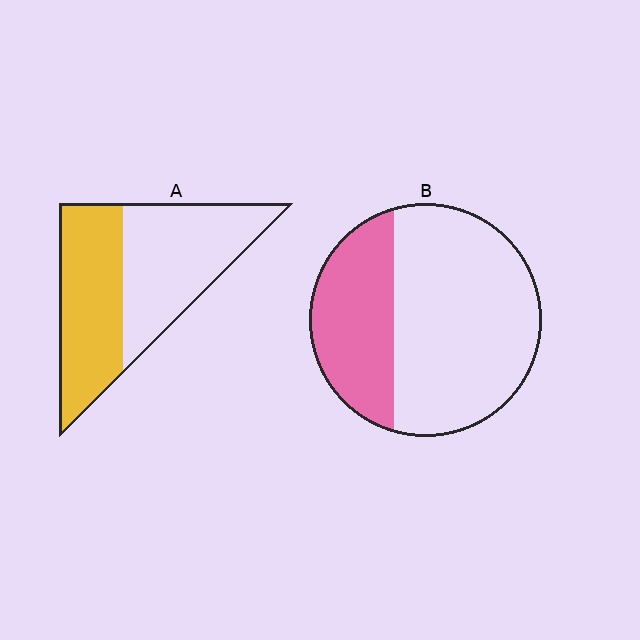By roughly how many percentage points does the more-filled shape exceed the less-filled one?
By roughly 15 percentage points (A over B).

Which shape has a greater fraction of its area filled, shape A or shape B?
Shape A.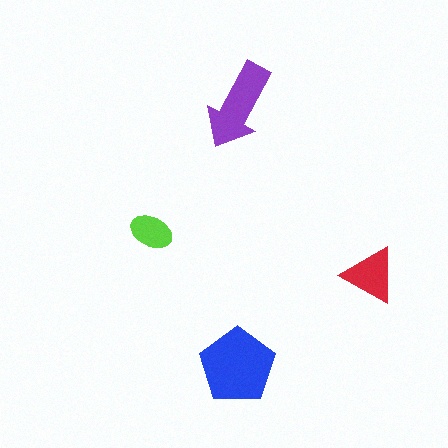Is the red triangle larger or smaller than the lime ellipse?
Larger.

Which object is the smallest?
The lime ellipse.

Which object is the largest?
The blue pentagon.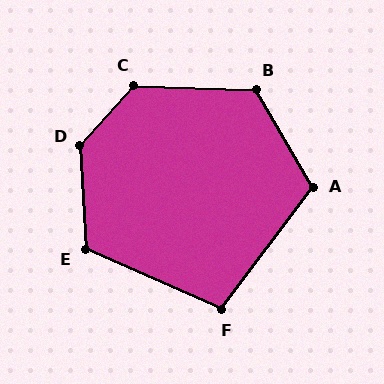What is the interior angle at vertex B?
Approximately 122 degrees (obtuse).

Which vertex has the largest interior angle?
D, at approximately 135 degrees.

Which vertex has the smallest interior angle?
F, at approximately 103 degrees.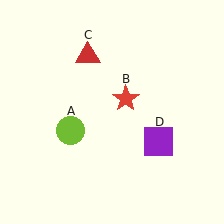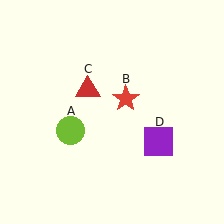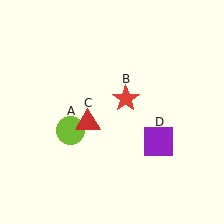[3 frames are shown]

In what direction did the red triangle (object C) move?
The red triangle (object C) moved down.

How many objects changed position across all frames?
1 object changed position: red triangle (object C).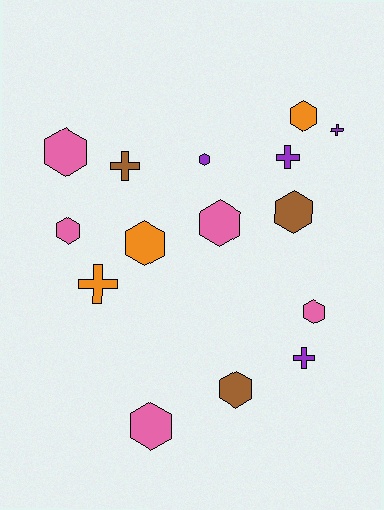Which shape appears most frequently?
Hexagon, with 10 objects.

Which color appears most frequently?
Pink, with 5 objects.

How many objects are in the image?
There are 15 objects.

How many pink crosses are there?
There are no pink crosses.